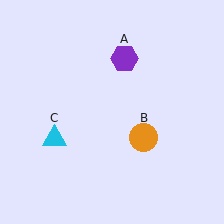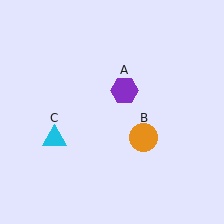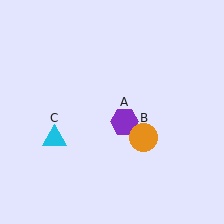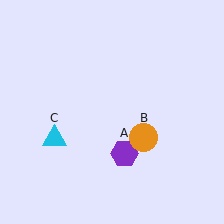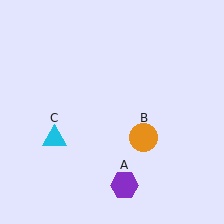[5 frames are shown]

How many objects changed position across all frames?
1 object changed position: purple hexagon (object A).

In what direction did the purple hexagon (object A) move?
The purple hexagon (object A) moved down.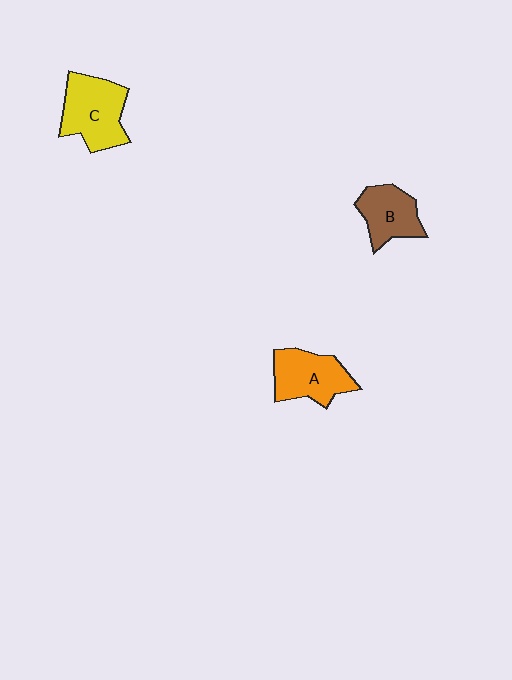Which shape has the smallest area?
Shape B (brown).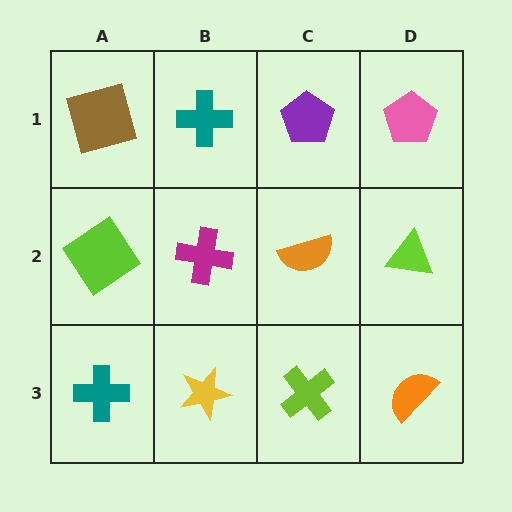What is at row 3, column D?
An orange semicircle.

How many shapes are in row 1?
4 shapes.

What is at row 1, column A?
A brown square.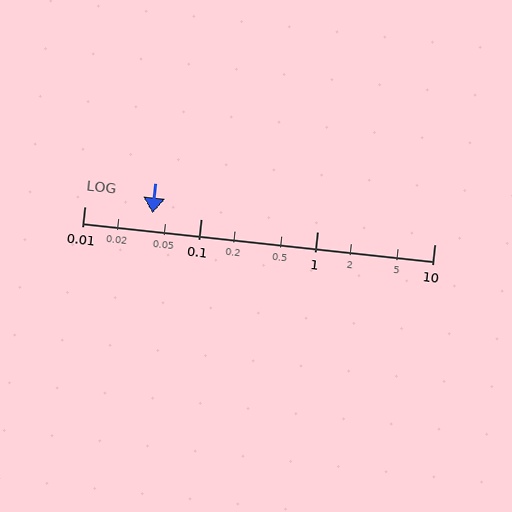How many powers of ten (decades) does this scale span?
The scale spans 3 decades, from 0.01 to 10.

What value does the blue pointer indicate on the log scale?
The pointer indicates approximately 0.038.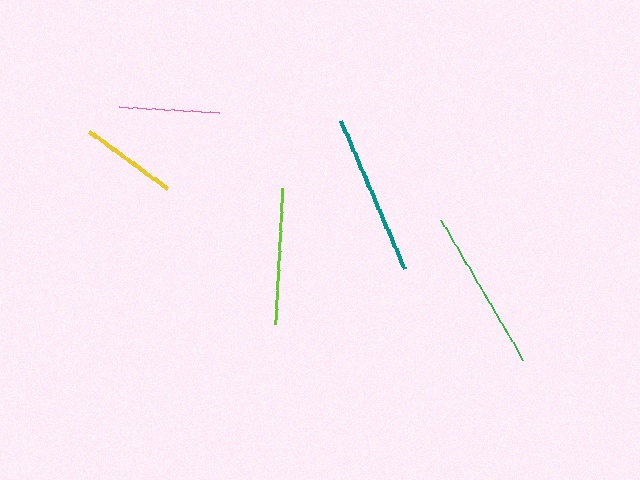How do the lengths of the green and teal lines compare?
The green and teal lines are approximately the same length.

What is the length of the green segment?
The green segment is approximately 163 pixels long.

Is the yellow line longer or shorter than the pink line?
The pink line is longer than the yellow line.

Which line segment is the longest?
The green line is the longest at approximately 163 pixels.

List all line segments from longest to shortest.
From longest to shortest: green, teal, lime, pink, yellow.